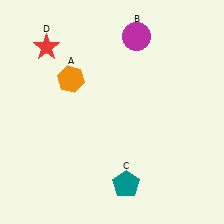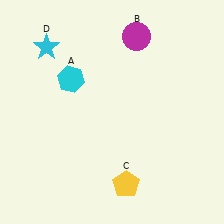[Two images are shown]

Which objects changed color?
A changed from orange to cyan. C changed from teal to yellow. D changed from red to cyan.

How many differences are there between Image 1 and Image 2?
There are 3 differences between the two images.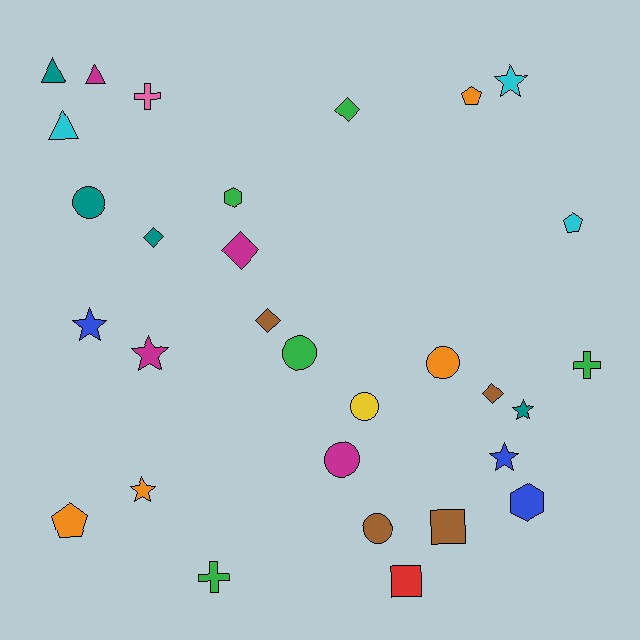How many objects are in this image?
There are 30 objects.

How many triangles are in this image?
There are 3 triangles.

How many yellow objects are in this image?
There is 1 yellow object.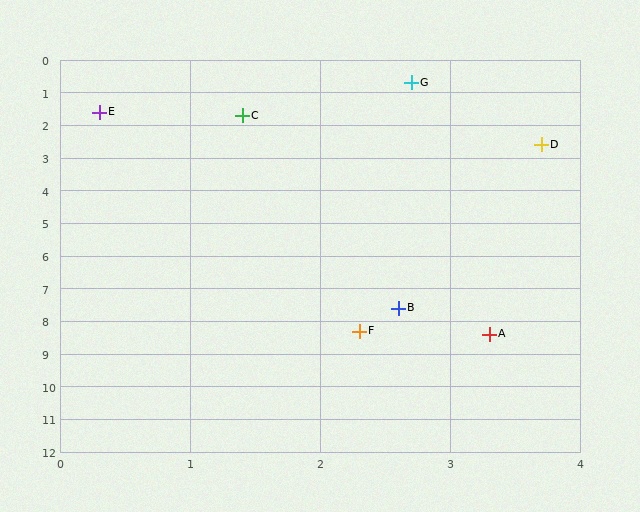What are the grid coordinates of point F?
Point F is at approximately (2.3, 8.3).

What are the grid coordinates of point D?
Point D is at approximately (3.7, 2.6).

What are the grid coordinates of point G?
Point G is at approximately (2.7, 0.7).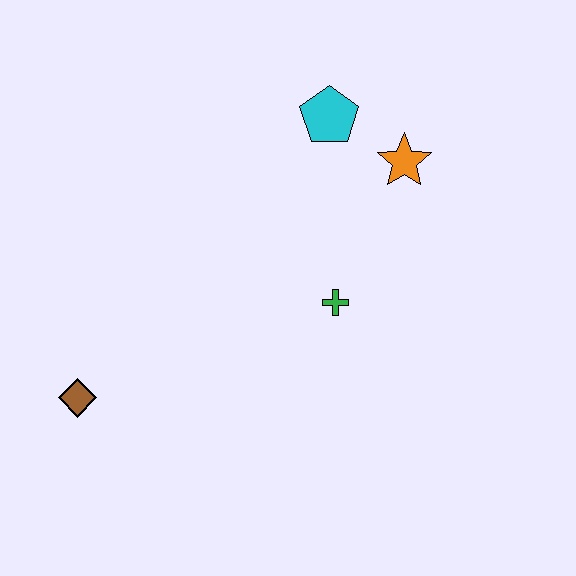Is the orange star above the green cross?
Yes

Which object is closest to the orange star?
The cyan pentagon is closest to the orange star.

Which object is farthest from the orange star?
The brown diamond is farthest from the orange star.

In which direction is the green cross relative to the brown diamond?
The green cross is to the right of the brown diamond.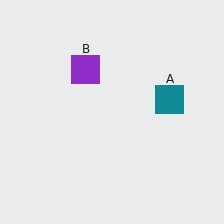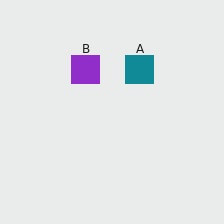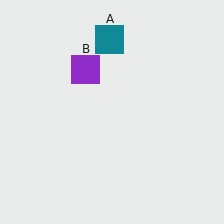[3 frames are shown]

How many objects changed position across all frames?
1 object changed position: teal square (object A).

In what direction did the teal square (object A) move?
The teal square (object A) moved up and to the left.